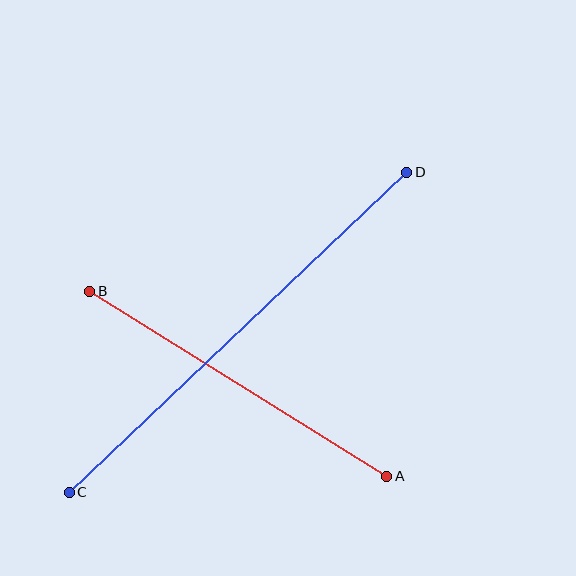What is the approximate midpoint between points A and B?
The midpoint is at approximately (238, 384) pixels.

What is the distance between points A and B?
The distance is approximately 350 pixels.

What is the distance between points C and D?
The distance is approximately 465 pixels.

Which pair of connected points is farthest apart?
Points C and D are farthest apart.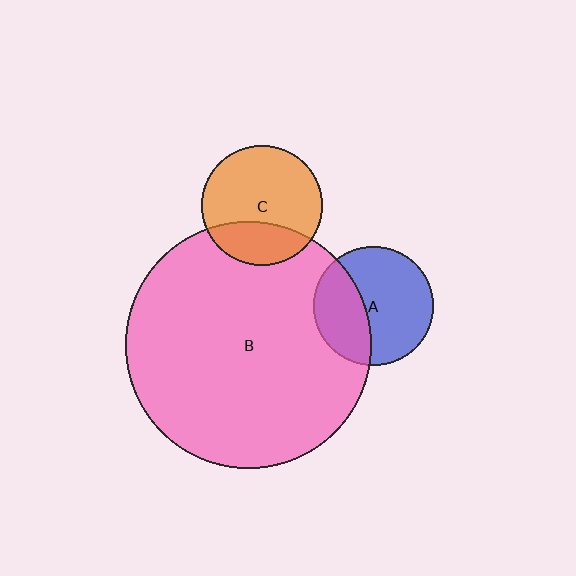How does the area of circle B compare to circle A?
Approximately 4.2 times.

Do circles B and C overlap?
Yes.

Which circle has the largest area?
Circle B (pink).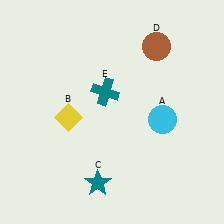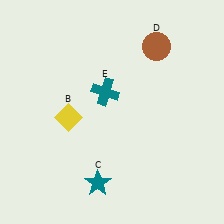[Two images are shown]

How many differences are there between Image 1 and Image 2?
There is 1 difference between the two images.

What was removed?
The cyan circle (A) was removed in Image 2.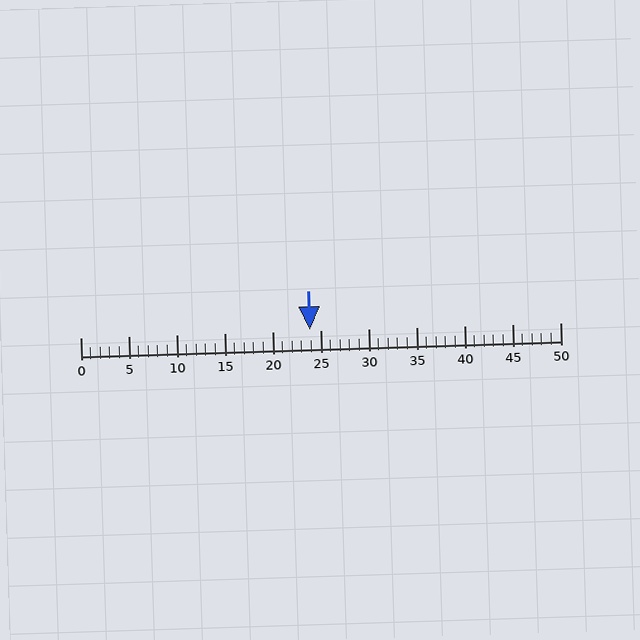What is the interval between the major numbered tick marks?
The major tick marks are spaced 5 units apart.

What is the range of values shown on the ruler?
The ruler shows values from 0 to 50.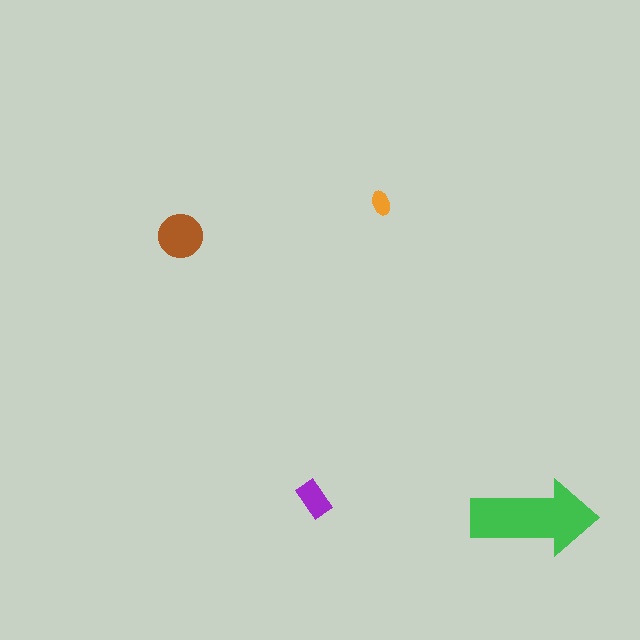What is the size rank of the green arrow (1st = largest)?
1st.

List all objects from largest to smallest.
The green arrow, the brown circle, the purple rectangle, the orange ellipse.